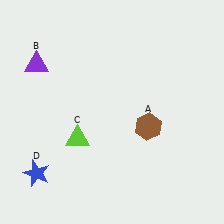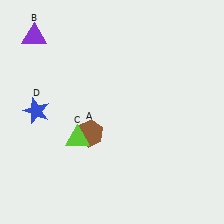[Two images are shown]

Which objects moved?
The objects that moved are: the brown hexagon (A), the purple triangle (B), the blue star (D).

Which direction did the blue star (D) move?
The blue star (D) moved up.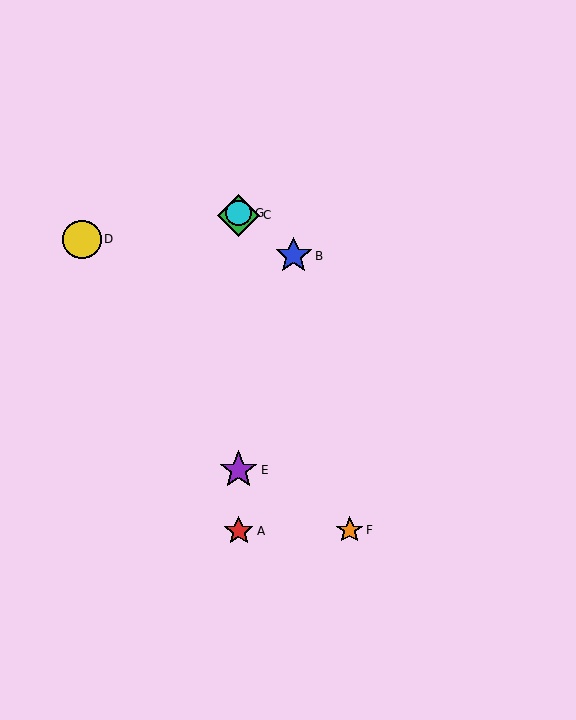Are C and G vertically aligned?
Yes, both are at x≈239.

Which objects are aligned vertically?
Objects A, C, E, G are aligned vertically.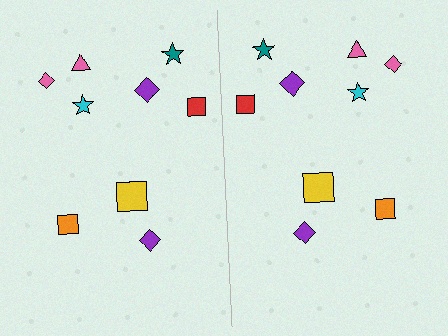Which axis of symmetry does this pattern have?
The pattern has a vertical axis of symmetry running through the center of the image.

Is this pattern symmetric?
Yes, this pattern has bilateral (reflection) symmetry.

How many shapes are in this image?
There are 18 shapes in this image.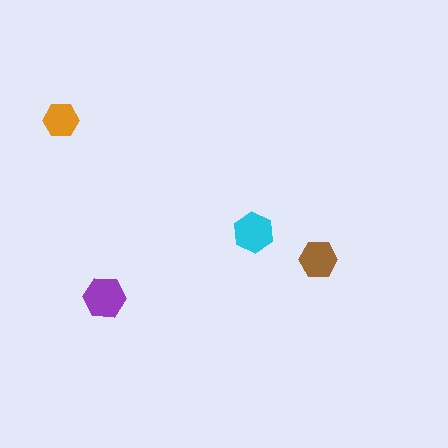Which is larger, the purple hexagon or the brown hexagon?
The purple one.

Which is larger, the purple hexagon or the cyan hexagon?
The purple one.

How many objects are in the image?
There are 4 objects in the image.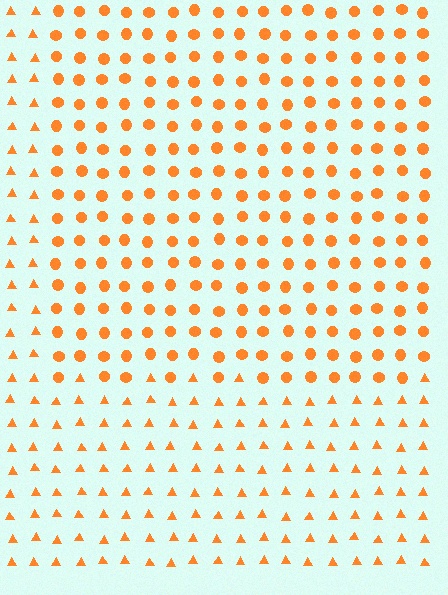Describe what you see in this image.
The image is filled with small orange elements arranged in a uniform grid. A rectangle-shaped region contains circles, while the surrounding area contains triangles. The boundary is defined purely by the change in element shape.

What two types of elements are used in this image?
The image uses circles inside the rectangle region and triangles outside it.